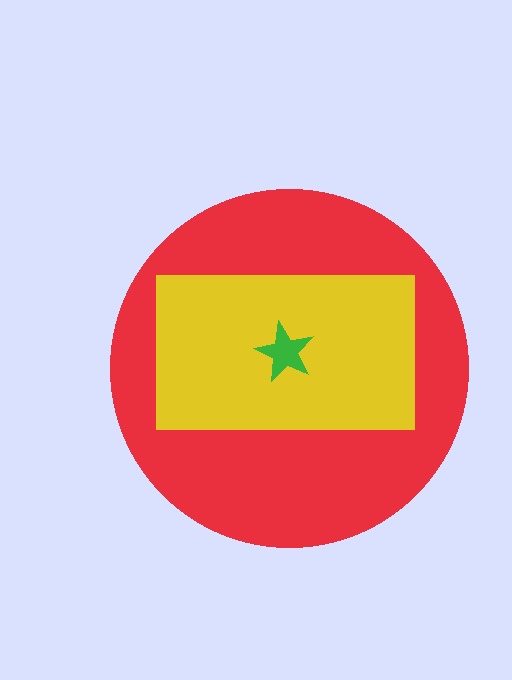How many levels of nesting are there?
3.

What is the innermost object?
The green star.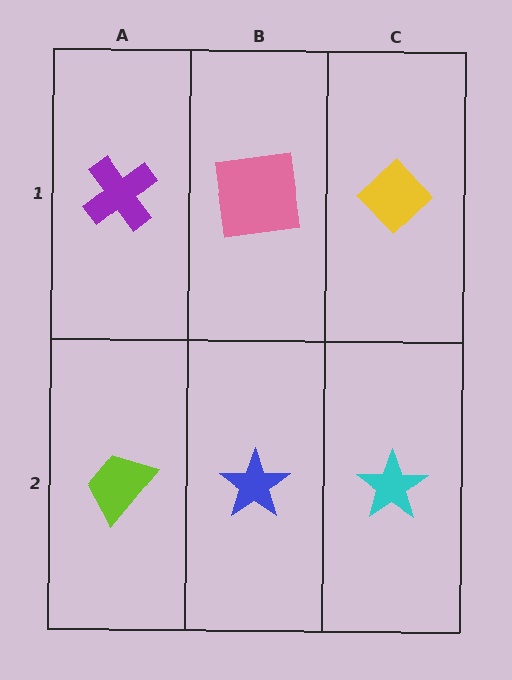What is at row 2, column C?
A cyan star.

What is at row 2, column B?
A blue star.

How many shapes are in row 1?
3 shapes.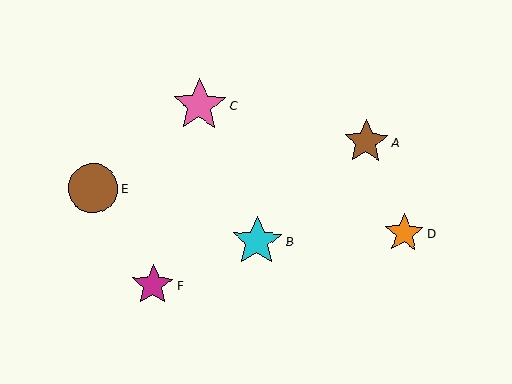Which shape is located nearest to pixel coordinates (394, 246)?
The orange star (labeled D) at (404, 233) is nearest to that location.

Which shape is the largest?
The pink star (labeled C) is the largest.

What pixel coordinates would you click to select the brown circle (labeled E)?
Click at (93, 189) to select the brown circle E.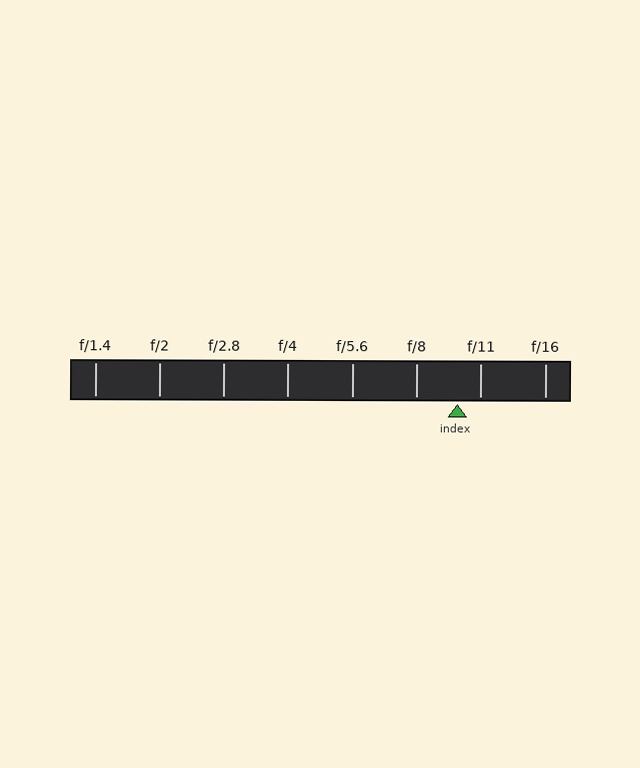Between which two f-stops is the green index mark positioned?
The index mark is between f/8 and f/11.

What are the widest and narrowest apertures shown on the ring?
The widest aperture shown is f/1.4 and the narrowest is f/16.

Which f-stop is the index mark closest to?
The index mark is closest to f/11.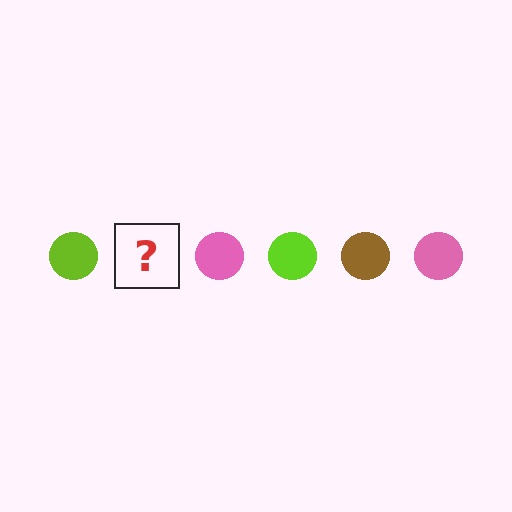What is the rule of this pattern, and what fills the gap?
The rule is that the pattern cycles through lime, brown, pink circles. The gap should be filled with a brown circle.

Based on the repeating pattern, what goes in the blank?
The blank should be a brown circle.